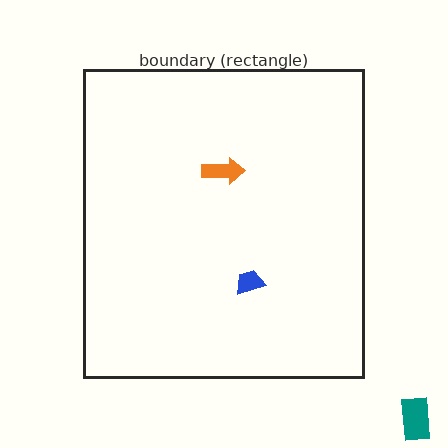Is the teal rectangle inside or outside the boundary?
Outside.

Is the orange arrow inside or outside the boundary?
Inside.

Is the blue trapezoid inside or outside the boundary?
Inside.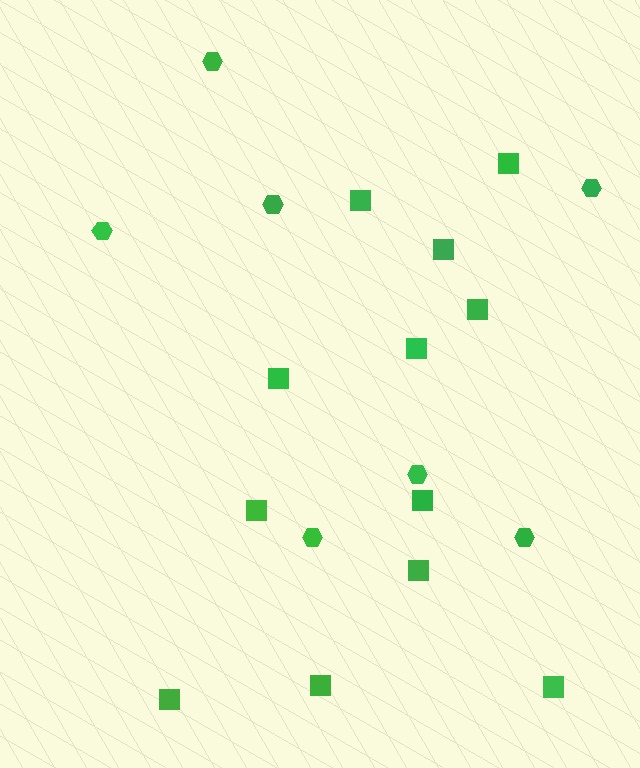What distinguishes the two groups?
There are 2 groups: one group of squares (12) and one group of hexagons (7).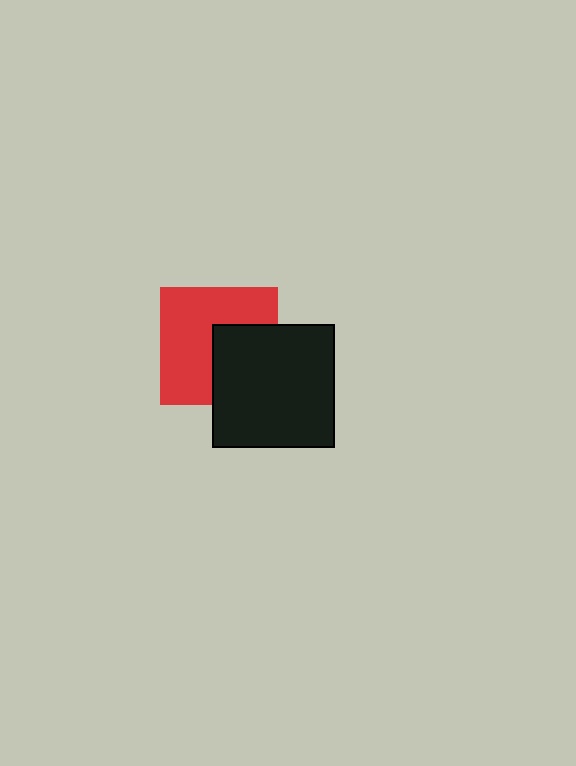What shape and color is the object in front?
The object in front is a black rectangle.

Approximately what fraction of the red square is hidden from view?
Roughly 39% of the red square is hidden behind the black rectangle.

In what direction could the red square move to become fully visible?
The red square could move toward the upper-left. That would shift it out from behind the black rectangle entirely.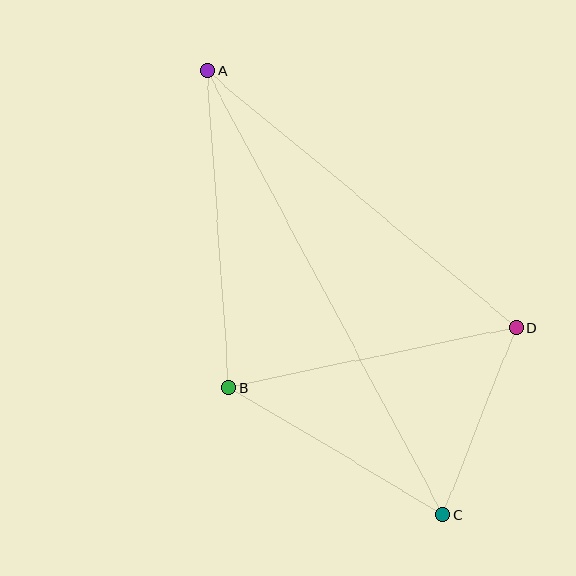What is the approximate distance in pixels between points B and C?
The distance between B and C is approximately 249 pixels.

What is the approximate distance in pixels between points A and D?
The distance between A and D is approximately 402 pixels.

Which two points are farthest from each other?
Points A and C are farthest from each other.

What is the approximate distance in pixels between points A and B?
The distance between A and B is approximately 317 pixels.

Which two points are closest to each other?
Points C and D are closest to each other.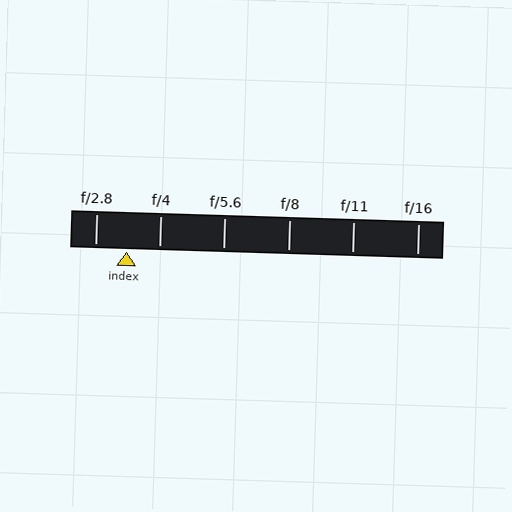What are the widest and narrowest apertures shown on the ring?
The widest aperture shown is f/2.8 and the narrowest is f/16.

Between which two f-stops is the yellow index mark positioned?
The index mark is between f/2.8 and f/4.